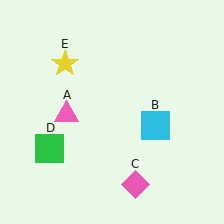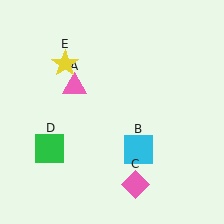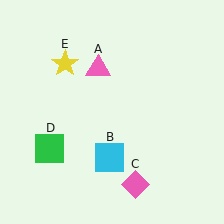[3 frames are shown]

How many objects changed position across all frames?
2 objects changed position: pink triangle (object A), cyan square (object B).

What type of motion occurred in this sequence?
The pink triangle (object A), cyan square (object B) rotated clockwise around the center of the scene.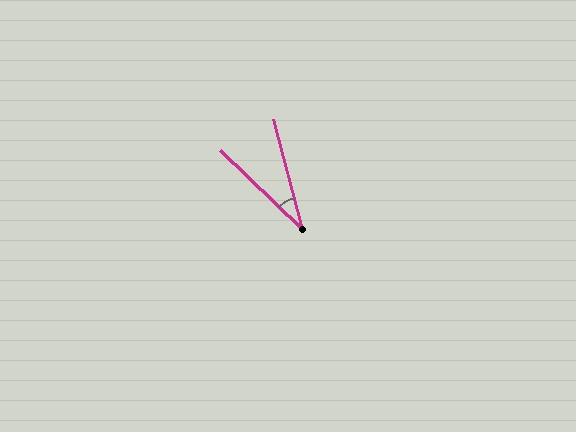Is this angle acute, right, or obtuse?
It is acute.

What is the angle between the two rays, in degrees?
Approximately 31 degrees.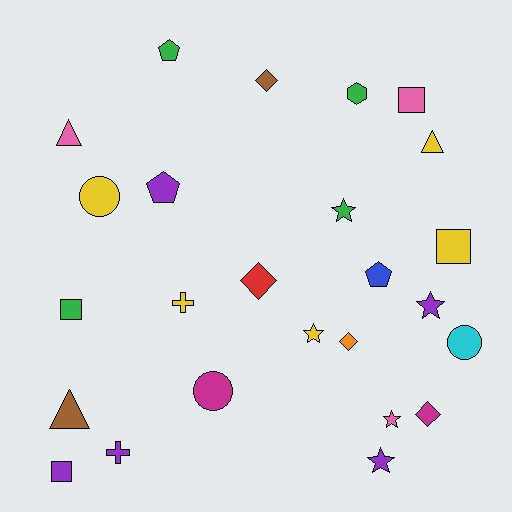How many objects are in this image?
There are 25 objects.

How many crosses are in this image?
There are 2 crosses.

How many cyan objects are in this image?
There is 1 cyan object.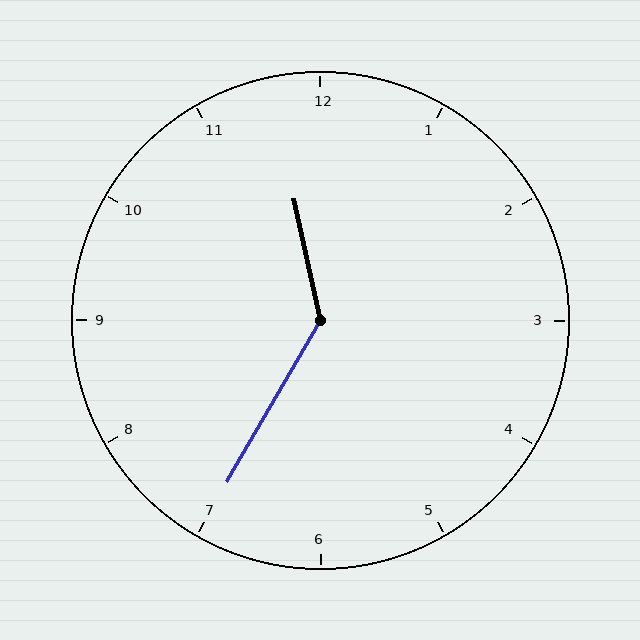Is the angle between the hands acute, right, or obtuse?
It is obtuse.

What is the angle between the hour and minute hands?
Approximately 138 degrees.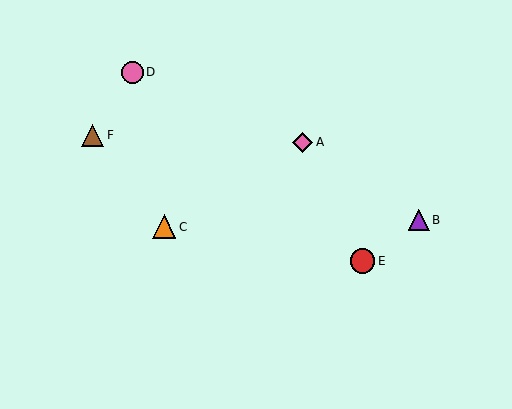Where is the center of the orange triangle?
The center of the orange triangle is at (164, 227).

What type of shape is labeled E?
Shape E is a red circle.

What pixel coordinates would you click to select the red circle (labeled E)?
Click at (362, 261) to select the red circle E.